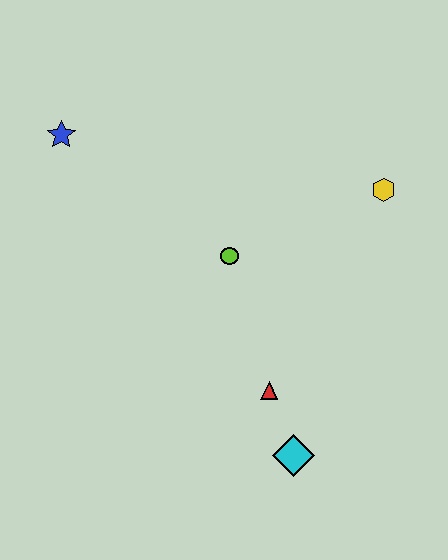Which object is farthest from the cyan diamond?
The blue star is farthest from the cyan diamond.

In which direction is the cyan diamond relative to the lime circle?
The cyan diamond is below the lime circle.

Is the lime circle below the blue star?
Yes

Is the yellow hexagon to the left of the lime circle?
No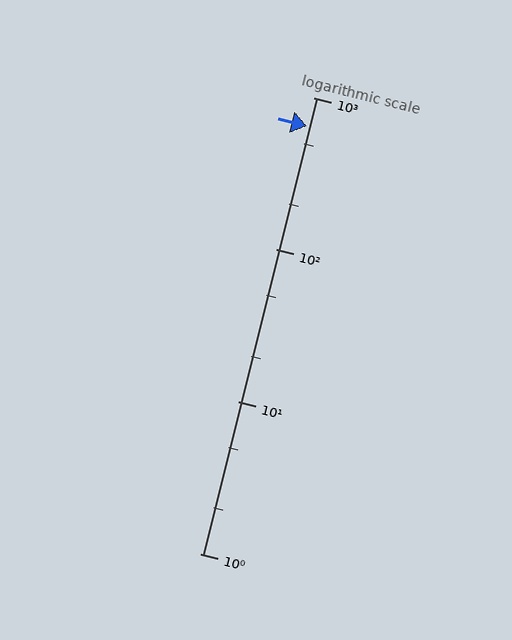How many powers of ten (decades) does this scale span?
The scale spans 3 decades, from 1 to 1000.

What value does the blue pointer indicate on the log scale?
The pointer indicates approximately 650.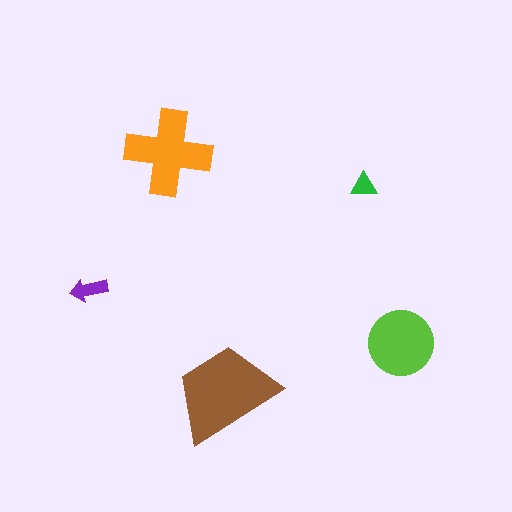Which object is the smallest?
The green triangle.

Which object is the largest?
The brown trapezoid.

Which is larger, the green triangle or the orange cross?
The orange cross.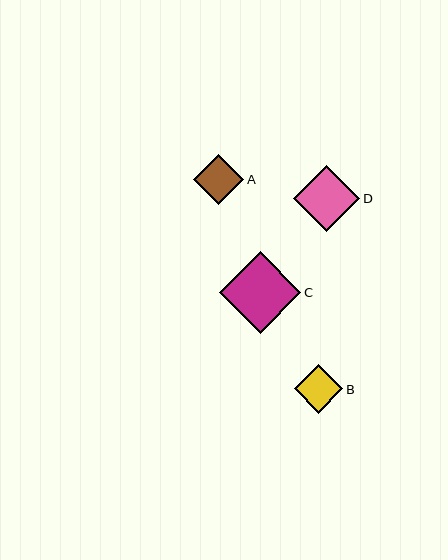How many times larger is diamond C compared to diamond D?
Diamond C is approximately 1.2 times the size of diamond D.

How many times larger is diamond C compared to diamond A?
Diamond C is approximately 1.6 times the size of diamond A.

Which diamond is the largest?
Diamond C is the largest with a size of approximately 81 pixels.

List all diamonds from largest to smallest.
From largest to smallest: C, D, A, B.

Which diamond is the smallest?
Diamond B is the smallest with a size of approximately 48 pixels.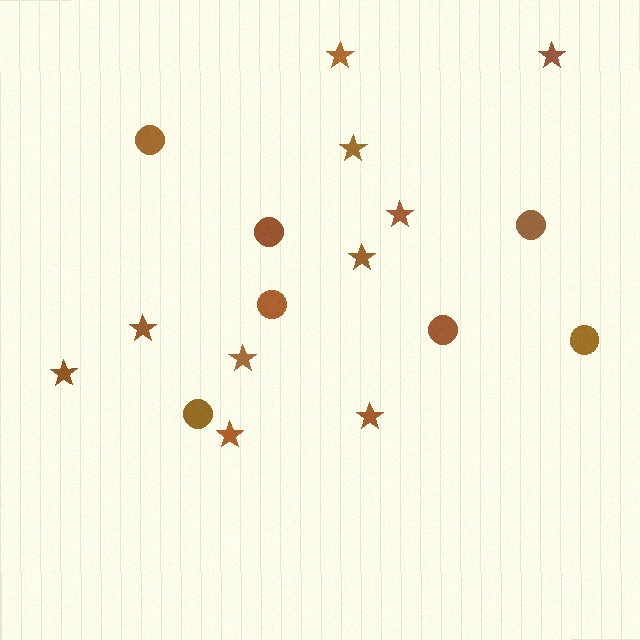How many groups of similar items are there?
There are 2 groups: one group of stars (10) and one group of circles (7).